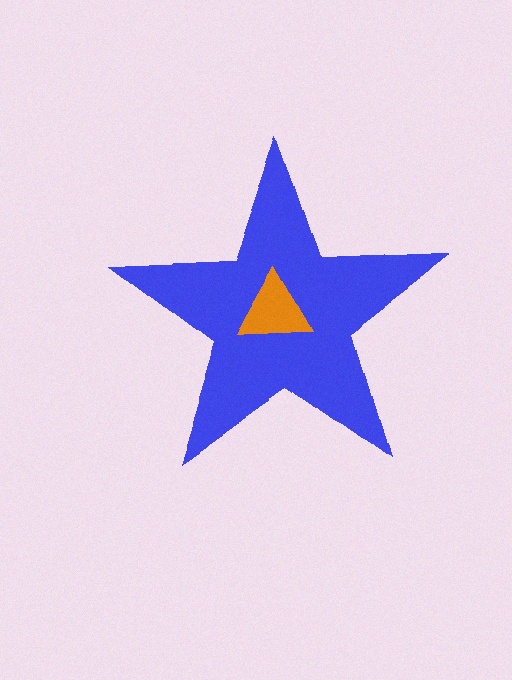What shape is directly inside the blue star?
The orange triangle.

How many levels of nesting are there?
2.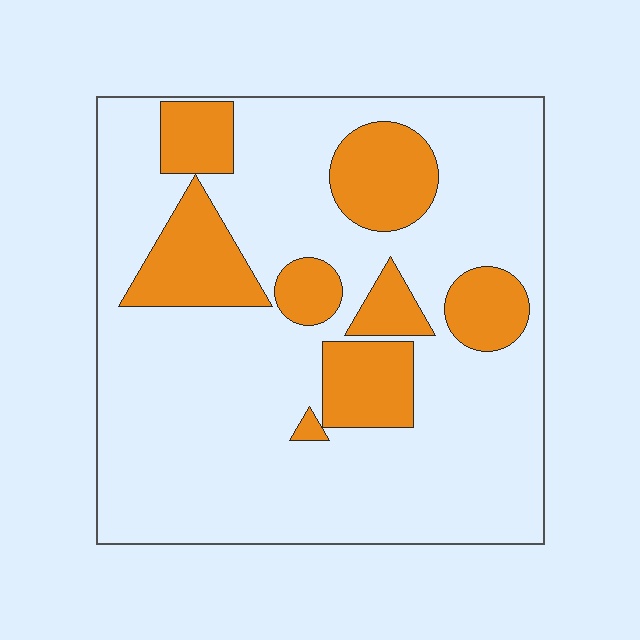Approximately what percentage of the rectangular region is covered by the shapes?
Approximately 25%.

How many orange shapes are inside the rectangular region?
8.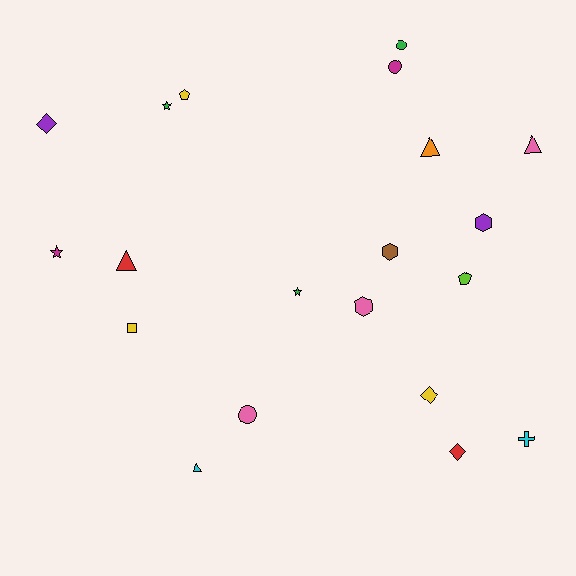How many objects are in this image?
There are 20 objects.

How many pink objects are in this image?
There are 3 pink objects.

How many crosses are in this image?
There is 1 cross.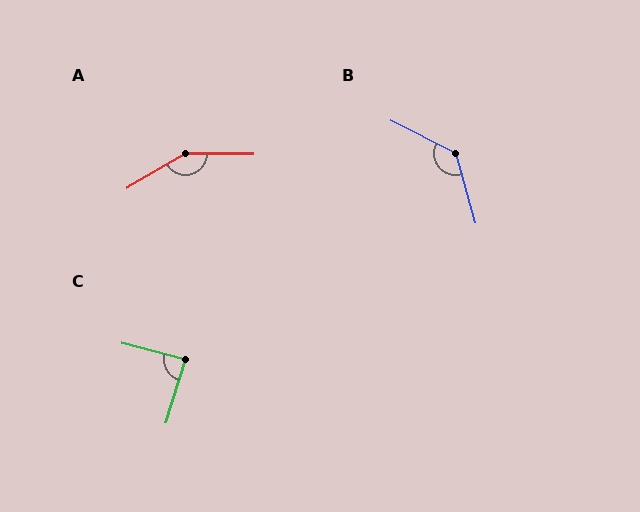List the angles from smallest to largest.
C (88°), B (133°), A (149°).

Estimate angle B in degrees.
Approximately 133 degrees.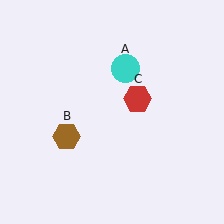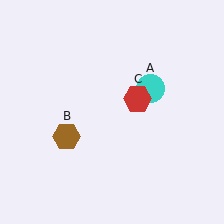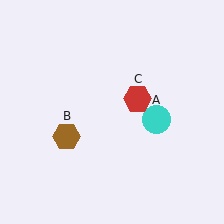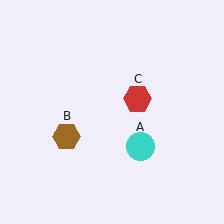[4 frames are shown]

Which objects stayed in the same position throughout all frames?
Brown hexagon (object B) and red hexagon (object C) remained stationary.